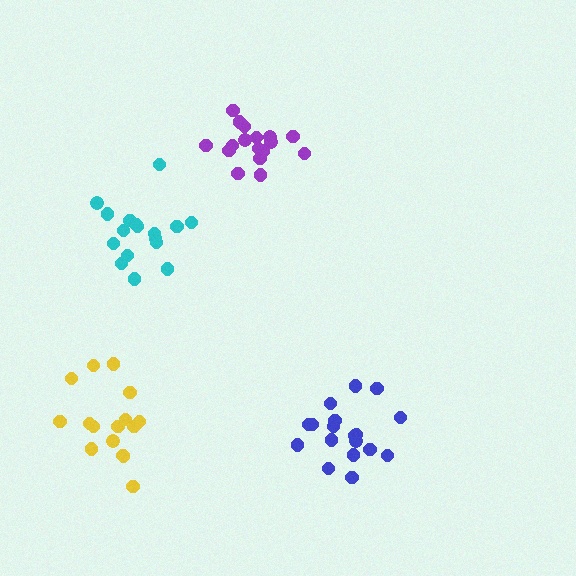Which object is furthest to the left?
The yellow cluster is leftmost.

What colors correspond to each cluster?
The clusters are colored: cyan, purple, yellow, blue.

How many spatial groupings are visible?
There are 4 spatial groupings.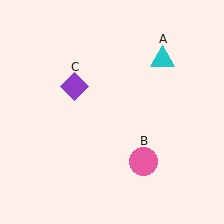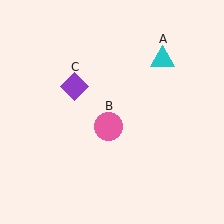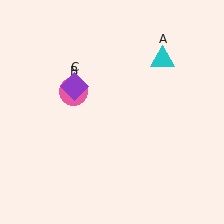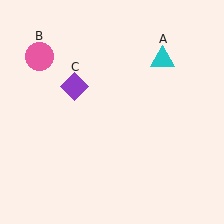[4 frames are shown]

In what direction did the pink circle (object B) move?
The pink circle (object B) moved up and to the left.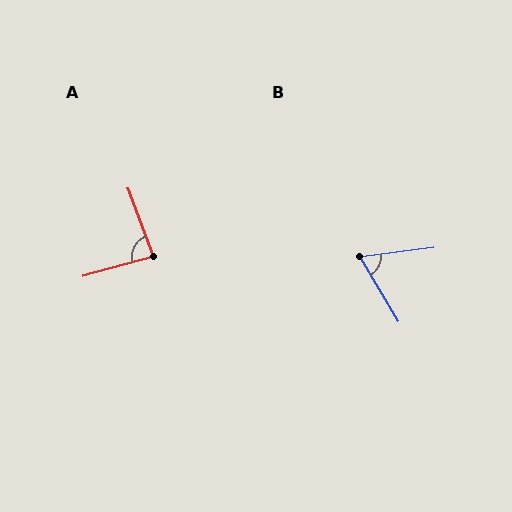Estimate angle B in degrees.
Approximately 66 degrees.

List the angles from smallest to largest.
B (66°), A (85°).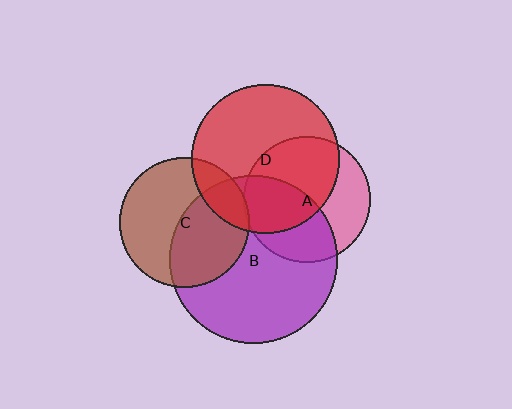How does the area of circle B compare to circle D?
Approximately 1.3 times.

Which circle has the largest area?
Circle B (purple).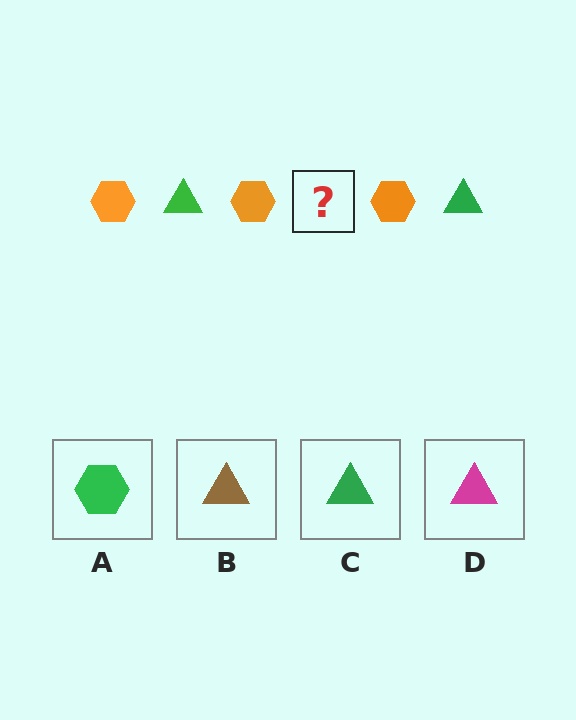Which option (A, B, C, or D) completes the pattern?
C.